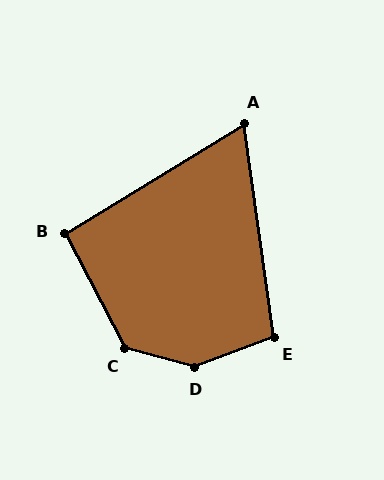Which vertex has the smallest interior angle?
A, at approximately 67 degrees.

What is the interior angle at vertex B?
Approximately 94 degrees (approximately right).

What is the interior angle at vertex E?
Approximately 103 degrees (obtuse).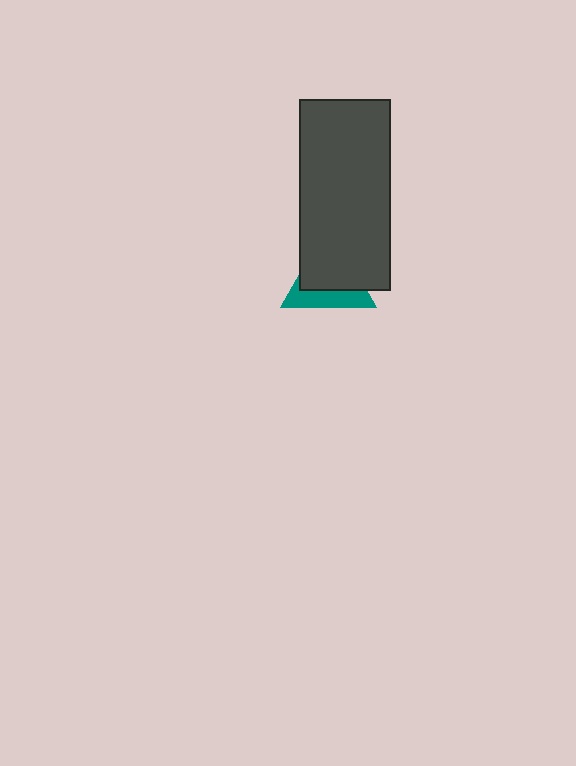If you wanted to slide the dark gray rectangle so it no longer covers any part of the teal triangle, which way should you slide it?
Slide it toward the upper-right — that is the most direct way to separate the two shapes.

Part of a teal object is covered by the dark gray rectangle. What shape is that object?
It is a triangle.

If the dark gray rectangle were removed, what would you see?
You would see the complete teal triangle.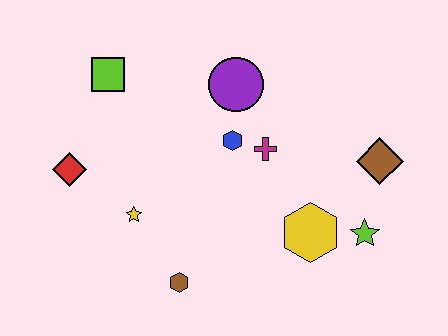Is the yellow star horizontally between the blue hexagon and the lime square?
Yes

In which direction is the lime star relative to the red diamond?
The lime star is to the right of the red diamond.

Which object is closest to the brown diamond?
The lime star is closest to the brown diamond.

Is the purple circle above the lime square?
No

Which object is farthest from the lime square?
The lime star is farthest from the lime square.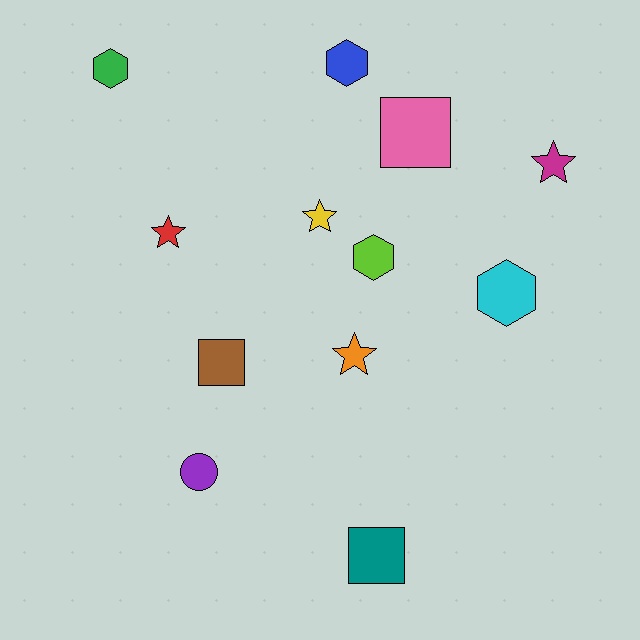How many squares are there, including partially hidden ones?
There are 3 squares.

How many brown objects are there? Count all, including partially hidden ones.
There is 1 brown object.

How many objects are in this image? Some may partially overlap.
There are 12 objects.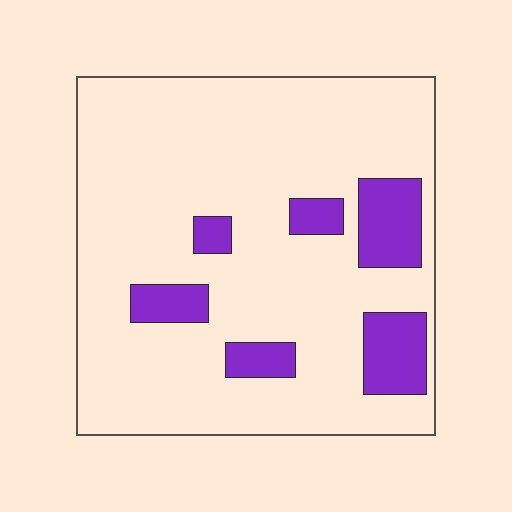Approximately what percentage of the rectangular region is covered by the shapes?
Approximately 15%.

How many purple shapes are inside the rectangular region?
6.